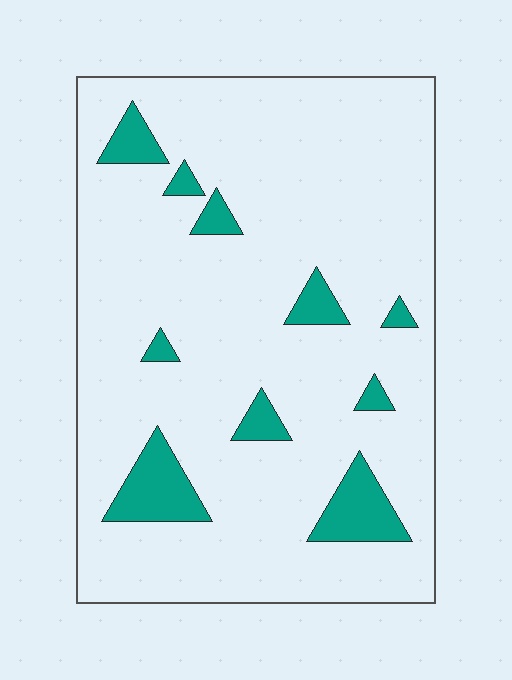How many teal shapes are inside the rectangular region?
10.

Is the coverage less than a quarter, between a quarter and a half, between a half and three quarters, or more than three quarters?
Less than a quarter.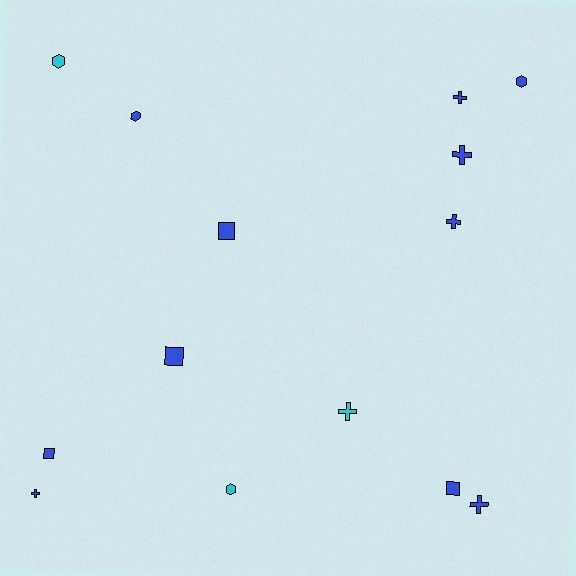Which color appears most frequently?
Blue, with 11 objects.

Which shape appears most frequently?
Cross, with 6 objects.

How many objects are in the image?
There are 14 objects.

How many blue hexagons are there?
There are 2 blue hexagons.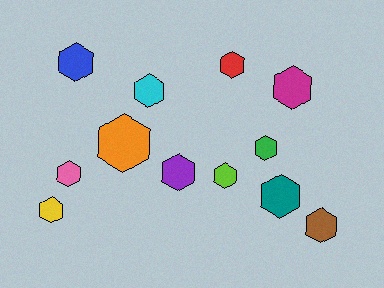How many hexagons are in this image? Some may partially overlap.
There are 12 hexagons.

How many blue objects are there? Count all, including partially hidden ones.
There is 1 blue object.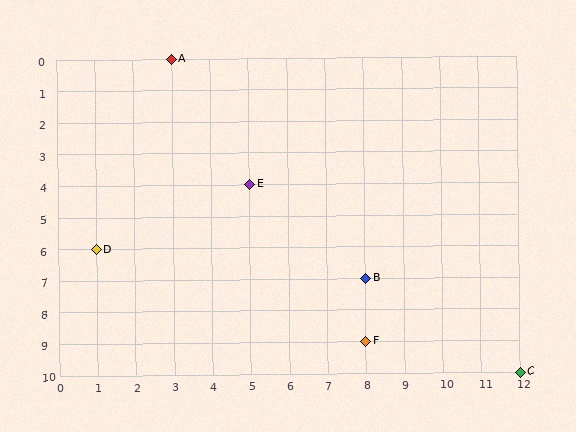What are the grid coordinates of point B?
Point B is at grid coordinates (8, 7).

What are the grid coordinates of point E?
Point E is at grid coordinates (5, 4).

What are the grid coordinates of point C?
Point C is at grid coordinates (12, 10).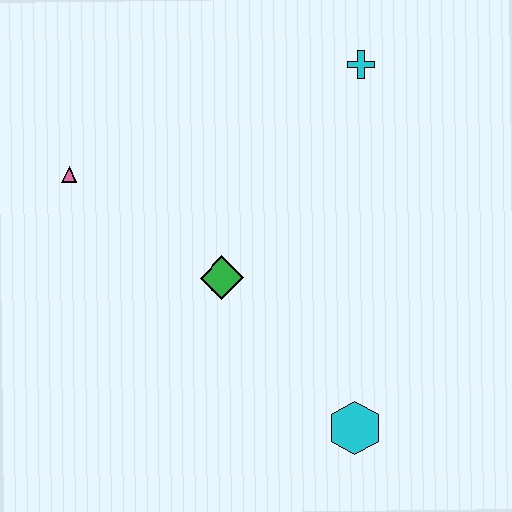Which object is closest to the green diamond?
The pink triangle is closest to the green diamond.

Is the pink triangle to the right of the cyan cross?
No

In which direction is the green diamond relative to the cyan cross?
The green diamond is below the cyan cross.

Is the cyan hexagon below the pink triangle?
Yes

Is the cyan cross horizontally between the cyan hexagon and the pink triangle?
No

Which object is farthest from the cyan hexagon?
The pink triangle is farthest from the cyan hexagon.